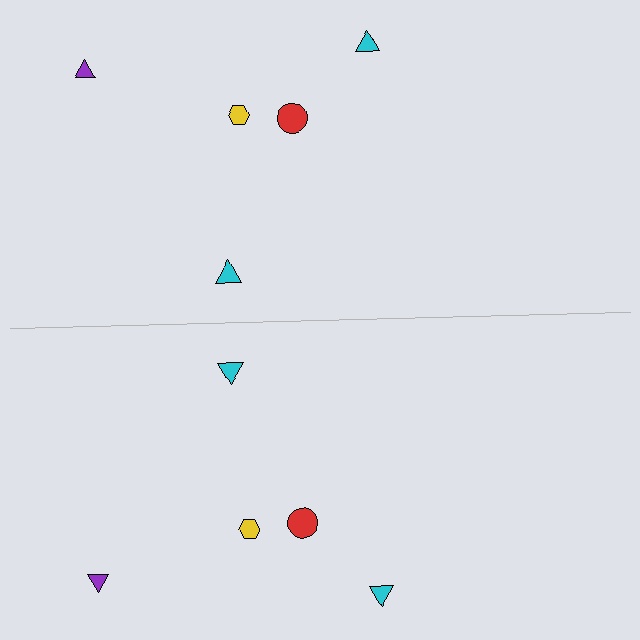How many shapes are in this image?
There are 10 shapes in this image.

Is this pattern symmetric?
Yes, this pattern has bilateral (reflection) symmetry.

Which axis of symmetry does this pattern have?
The pattern has a horizontal axis of symmetry running through the center of the image.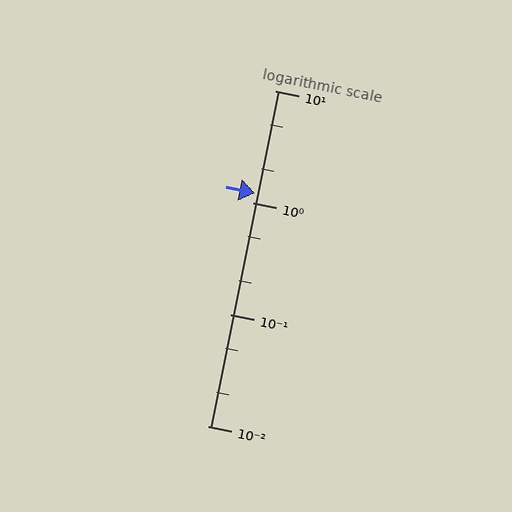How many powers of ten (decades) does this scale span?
The scale spans 3 decades, from 0.01 to 10.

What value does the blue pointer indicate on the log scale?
The pointer indicates approximately 1.2.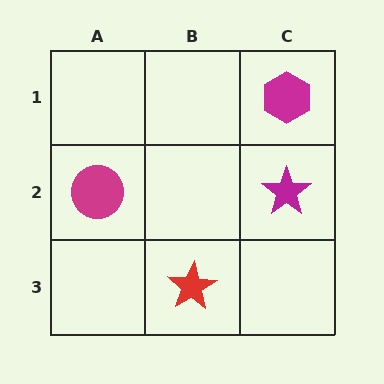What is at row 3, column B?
A red star.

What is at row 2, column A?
A magenta circle.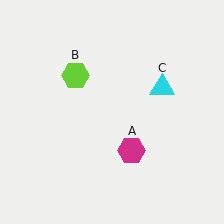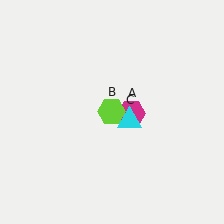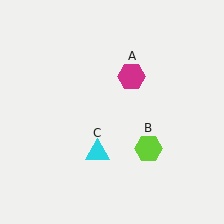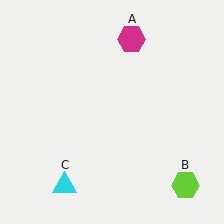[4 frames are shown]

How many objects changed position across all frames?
3 objects changed position: magenta hexagon (object A), lime hexagon (object B), cyan triangle (object C).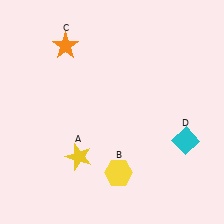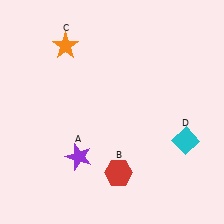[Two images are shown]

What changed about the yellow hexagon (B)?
In Image 1, B is yellow. In Image 2, it changed to red.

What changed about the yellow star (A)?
In Image 1, A is yellow. In Image 2, it changed to purple.